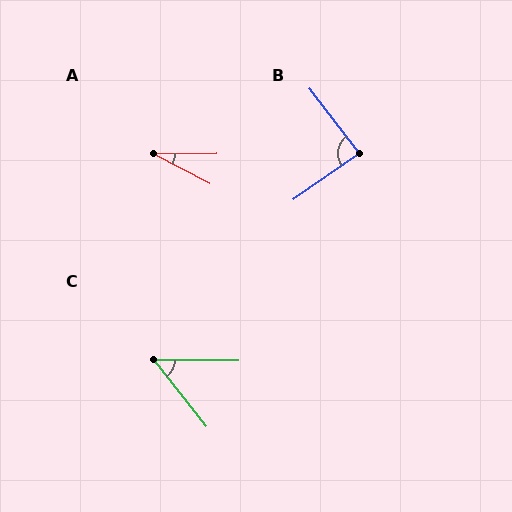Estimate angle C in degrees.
Approximately 51 degrees.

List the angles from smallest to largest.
A (27°), C (51°), B (88°).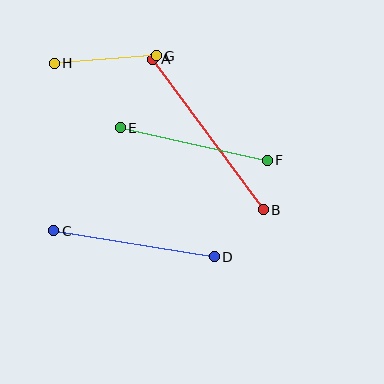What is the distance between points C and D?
The distance is approximately 162 pixels.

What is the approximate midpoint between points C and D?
The midpoint is at approximately (134, 244) pixels.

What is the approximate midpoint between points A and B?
The midpoint is at approximately (208, 134) pixels.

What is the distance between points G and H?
The distance is approximately 102 pixels.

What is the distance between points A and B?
The distance is approximately 187 pixels.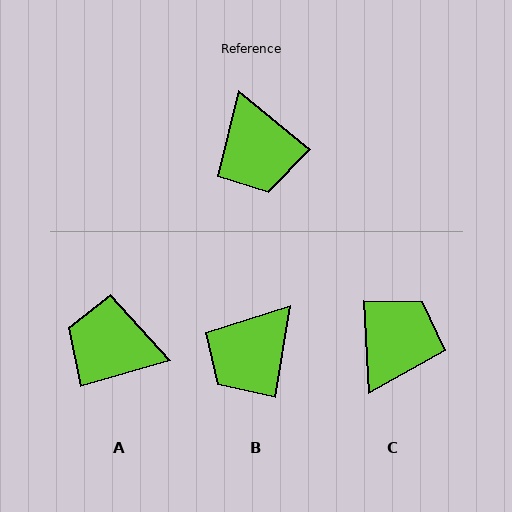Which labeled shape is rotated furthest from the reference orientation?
C, about 133 degrees away.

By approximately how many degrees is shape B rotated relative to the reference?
Approximately 59 degrees clockwise.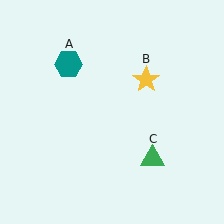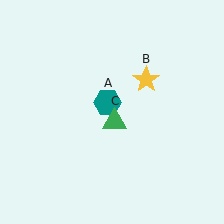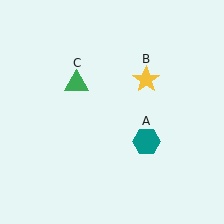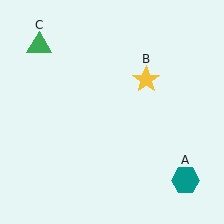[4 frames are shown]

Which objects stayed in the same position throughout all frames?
Yellow star (object B) remained stationary.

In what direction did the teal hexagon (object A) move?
The teal hexagon (object A) moved down and to the right.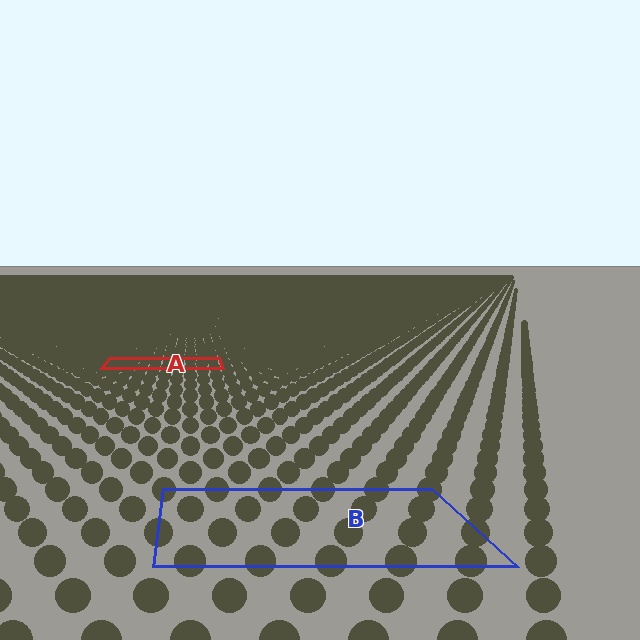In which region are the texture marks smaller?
The texture marks are smaller in region A, because it is farther away.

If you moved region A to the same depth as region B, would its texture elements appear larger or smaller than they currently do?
They would appear larger. At a closer depth, the same texture elements are projected at a bigger on-screen size.